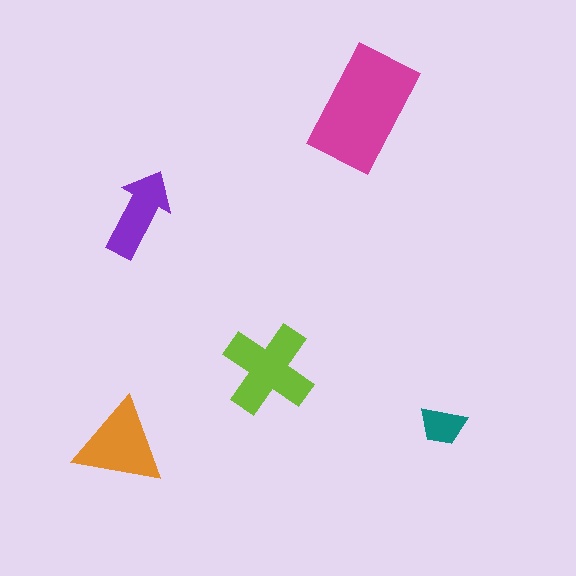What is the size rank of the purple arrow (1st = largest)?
4th.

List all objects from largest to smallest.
The magenta rectangle, the lime cross, the orange triangle, the purple arrow, the teal trapezoid.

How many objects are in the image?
There are 5 objects in the image.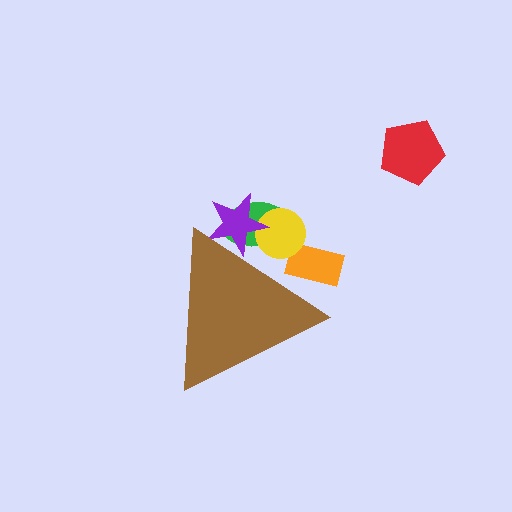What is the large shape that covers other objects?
A brown triangle.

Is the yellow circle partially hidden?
Yes, the yellow circle is partially hidden behind the brown triangle.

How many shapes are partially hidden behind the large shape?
4 shapes are partially hidden.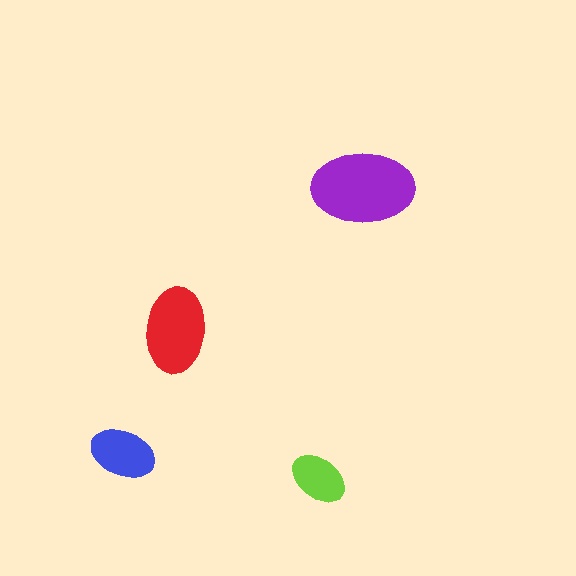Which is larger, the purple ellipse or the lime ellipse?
The purple one.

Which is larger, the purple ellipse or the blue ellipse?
The purple one.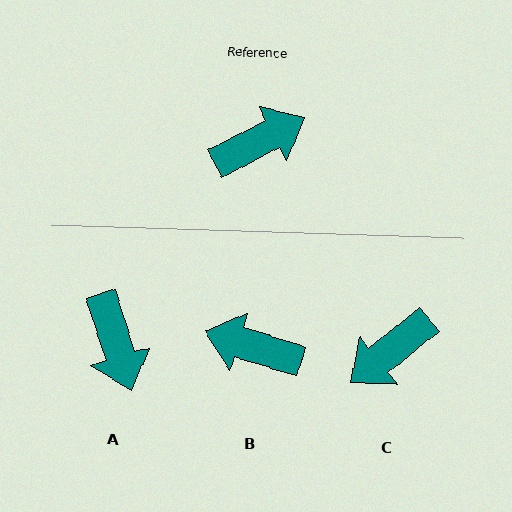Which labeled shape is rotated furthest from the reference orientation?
C, about 168 degrees away.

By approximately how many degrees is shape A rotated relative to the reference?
Approximately 100 degrees clockwise.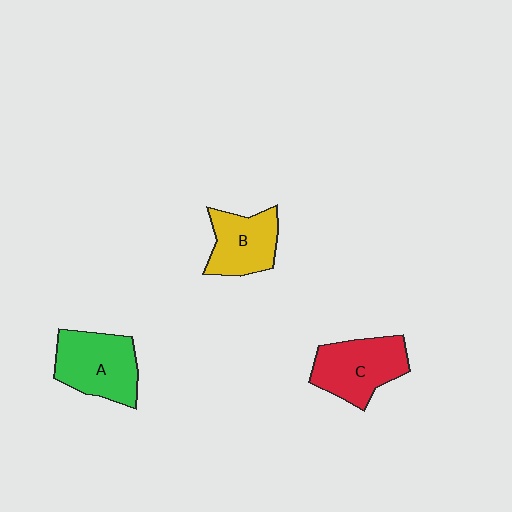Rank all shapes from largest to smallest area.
From largest to smallest: A (green), C (red), B (yellow).